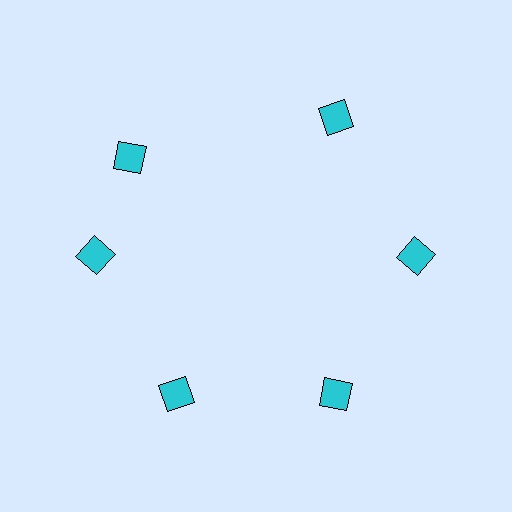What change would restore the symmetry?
The symmetry would be restored by rotating it back into even spacing with its neighbors so that all 6 diamonds sit at equal angles and equal distance from the center.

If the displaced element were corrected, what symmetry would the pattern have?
It would have 6-fold rotational symmetry — the pattern would map onto itself every 60 degrees.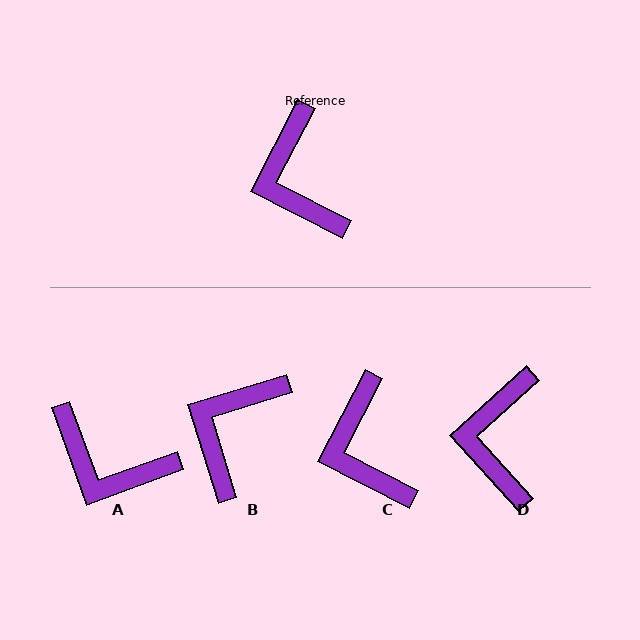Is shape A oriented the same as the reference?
No, it is off by about 47 degrees.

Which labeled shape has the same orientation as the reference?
C.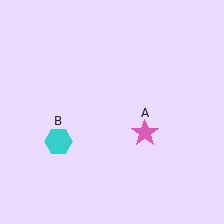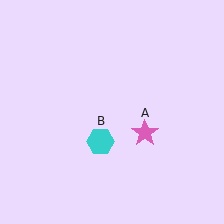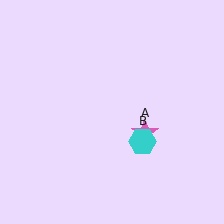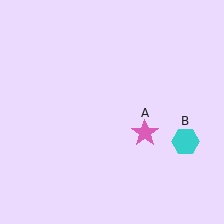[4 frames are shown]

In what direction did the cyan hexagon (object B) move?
The cyan hexagon (object B) moved right.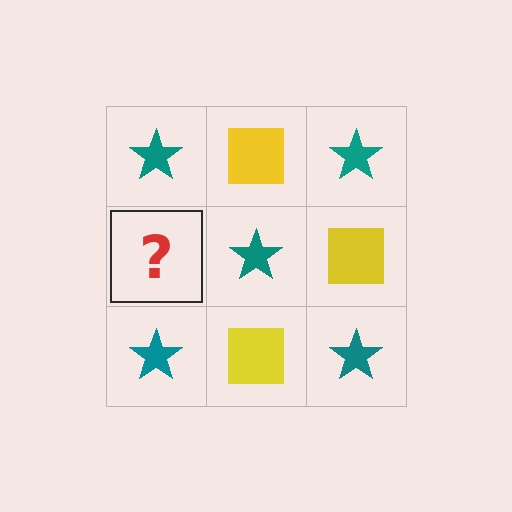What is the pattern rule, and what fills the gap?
The rule is that it alternates teal star and yellow square in a checkerboard pattern. The gap should be filled with a yellow square.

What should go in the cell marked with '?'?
The missing cell should contain a yellow square.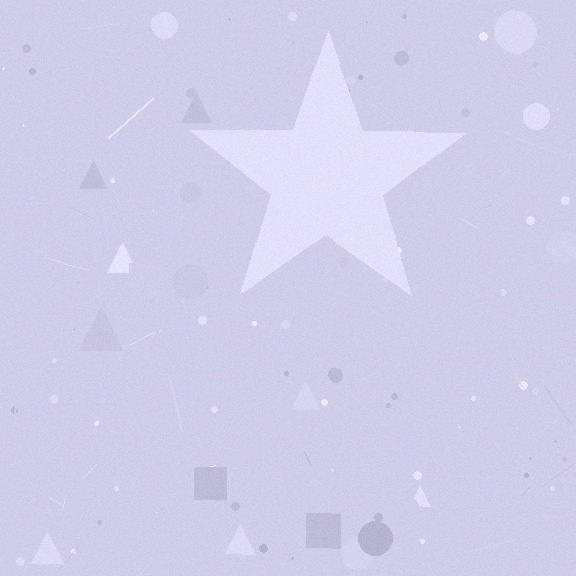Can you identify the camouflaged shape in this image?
The camouflaged shape is a star.